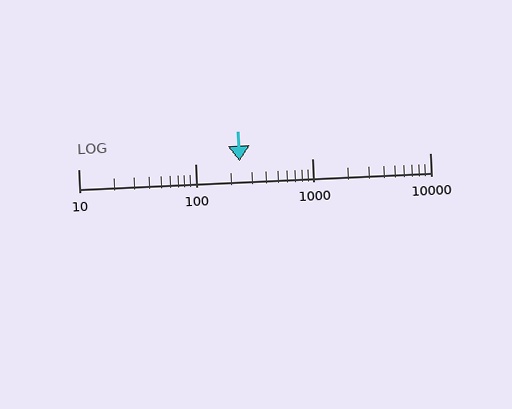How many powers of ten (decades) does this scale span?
The scale spans 3 decades, from 10 to 10000.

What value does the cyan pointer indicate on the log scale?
The pointer indicates approximately 240.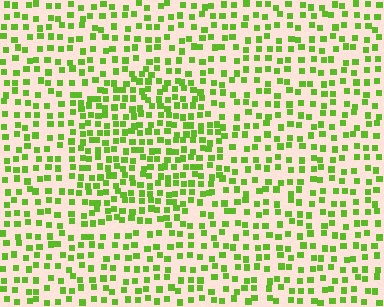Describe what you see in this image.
The image contains small lime elements arranged at two different densities. A circle-shaped region is visible where the elements are more densely packed than the surrounding area.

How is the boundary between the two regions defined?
The boundary is defined by a change in element density (approximately 1.6x ratio). All elements are the same color, size, and shape.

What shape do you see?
I see a circle.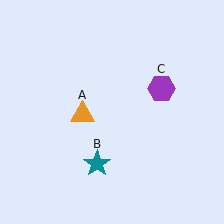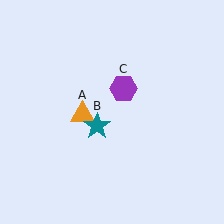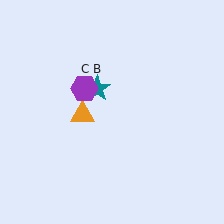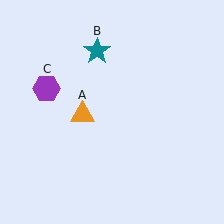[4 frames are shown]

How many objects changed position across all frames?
2 objects changed position: teal star (object B), purple hexagon (object C).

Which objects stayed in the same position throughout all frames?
Orange triangle (object A) remained stationary.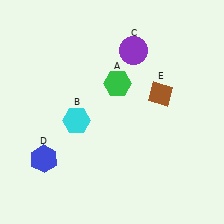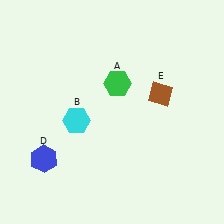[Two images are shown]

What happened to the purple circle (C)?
The purple circle (C) was removed in Image 2. It was in the top-right area of Image 1.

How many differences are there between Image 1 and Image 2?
There is 1 difference between the two images.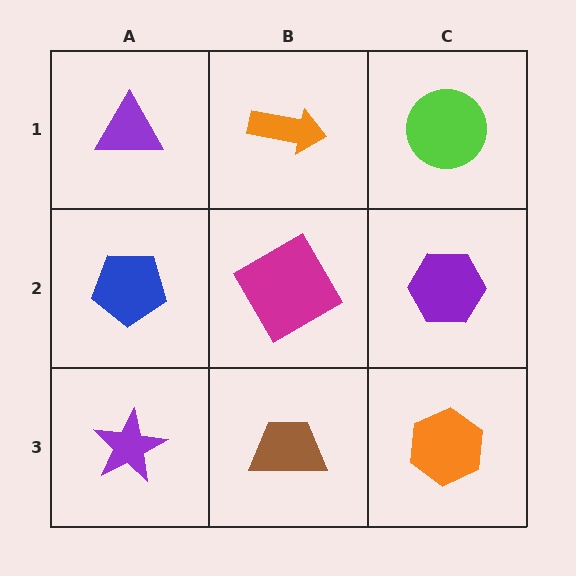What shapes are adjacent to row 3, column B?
A magenta diamond (row 2, column B), a purple star (row 3, column A), an orange hexagon (row 3, column C).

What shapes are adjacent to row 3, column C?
A purple hexagon (row 2, column C), a brown trapezoid (row 3, column B).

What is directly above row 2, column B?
An orange arrow.